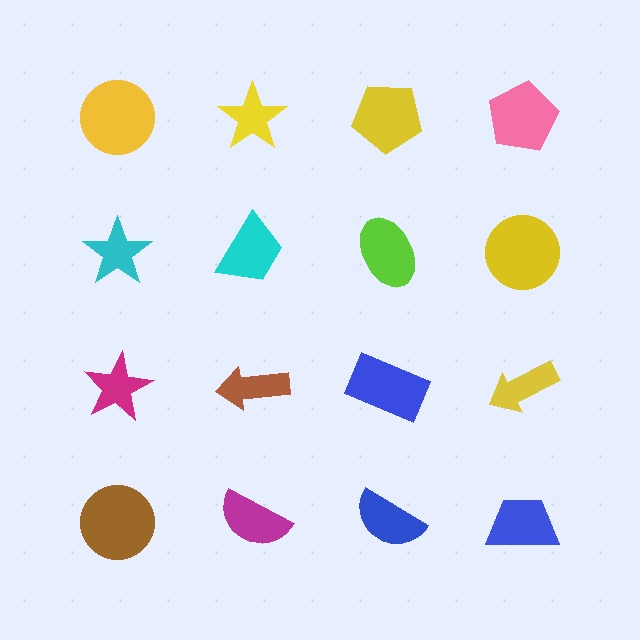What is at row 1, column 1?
A yellow circle.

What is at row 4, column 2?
A magenta semicircle.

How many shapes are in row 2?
4 shapes.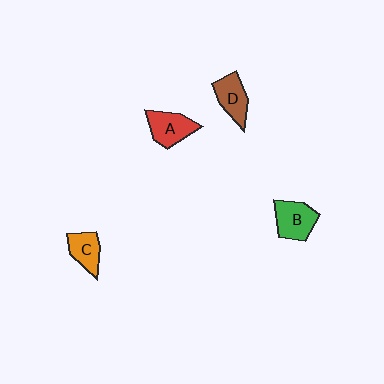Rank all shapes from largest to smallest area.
From largest to smallest: B (green), A (red), D (brown), C (orange).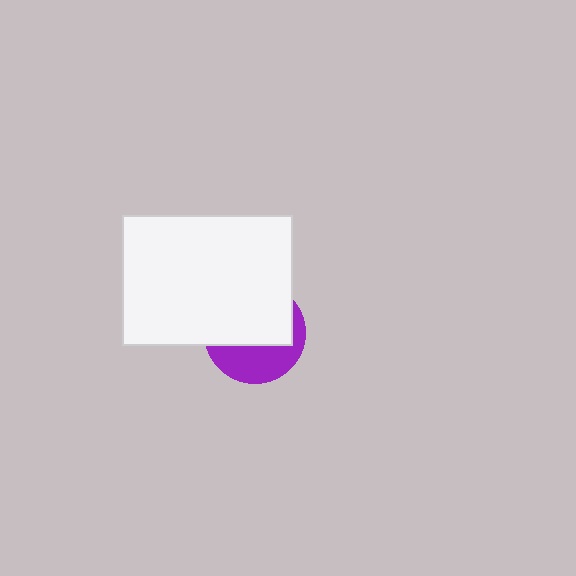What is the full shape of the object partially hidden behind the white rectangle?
The partially hidden object is a purple circle.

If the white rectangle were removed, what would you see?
You would see the complete purple circle.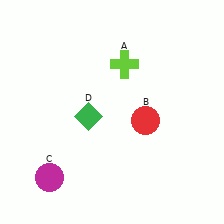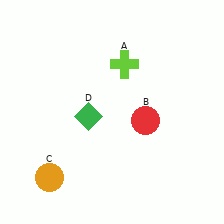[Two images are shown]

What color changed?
The circle (C) changed from magenta in Image 1 to orange in Image 2.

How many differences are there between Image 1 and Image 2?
There is 1 difference between the two images.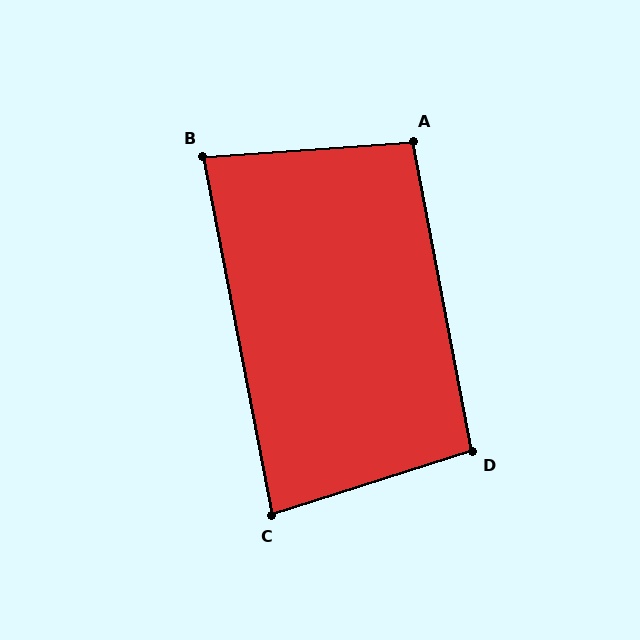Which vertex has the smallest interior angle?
B, at approximately 83 degrees.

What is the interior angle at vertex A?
Approximately 97 degrees (obtuse).